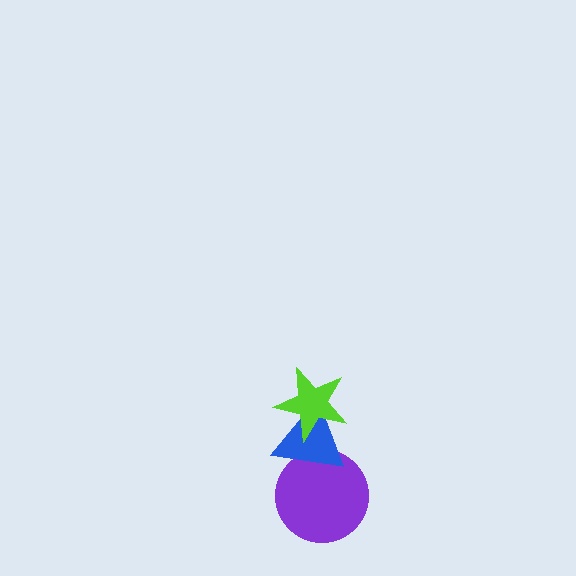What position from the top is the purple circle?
The purple circle is 3rd from the top.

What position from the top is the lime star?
The lime star is 1st from the top.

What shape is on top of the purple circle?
The blue triangle is on top of the purple circle.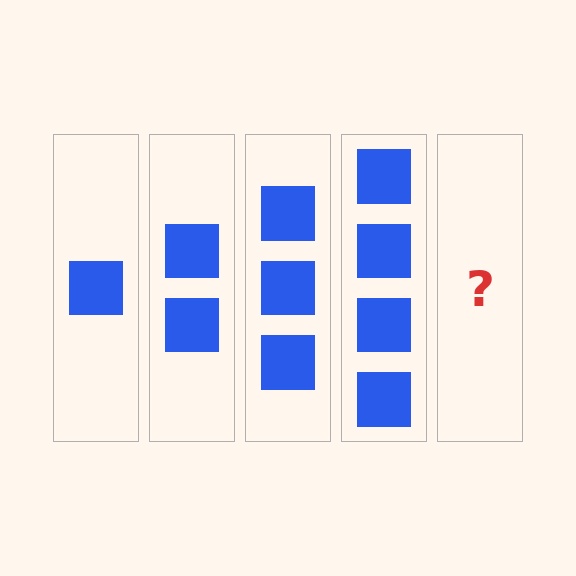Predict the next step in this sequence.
The next step is 5 squares.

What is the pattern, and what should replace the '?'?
The pattern is that each step adds one more square. The '?' should be 5 squares.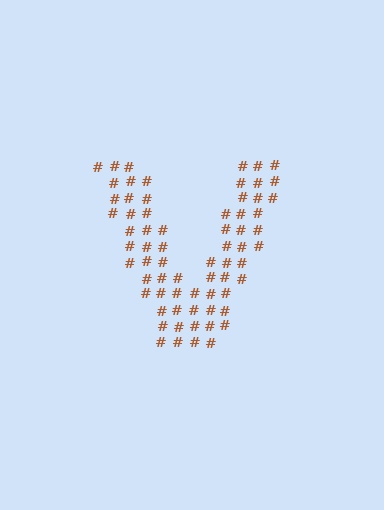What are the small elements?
The small elements are hash symbols.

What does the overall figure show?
The overall figure shows the letter V.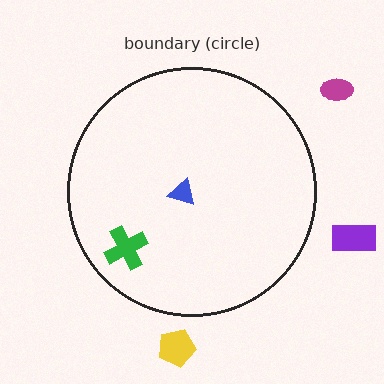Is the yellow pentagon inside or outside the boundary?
Outside.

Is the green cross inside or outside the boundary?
Inside.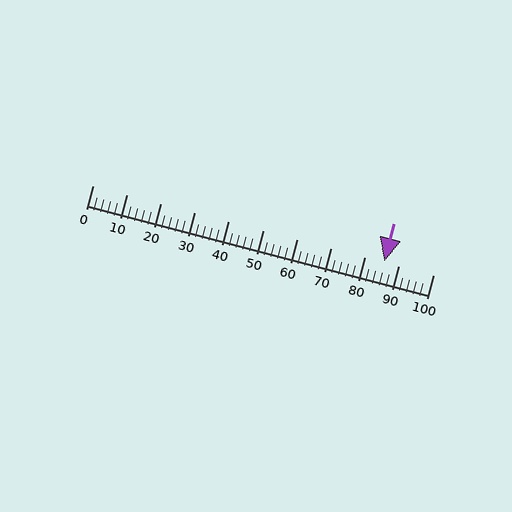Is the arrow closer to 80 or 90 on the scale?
The arrow is closer to 90.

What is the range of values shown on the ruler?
The ruler shows values from 0 to 100.